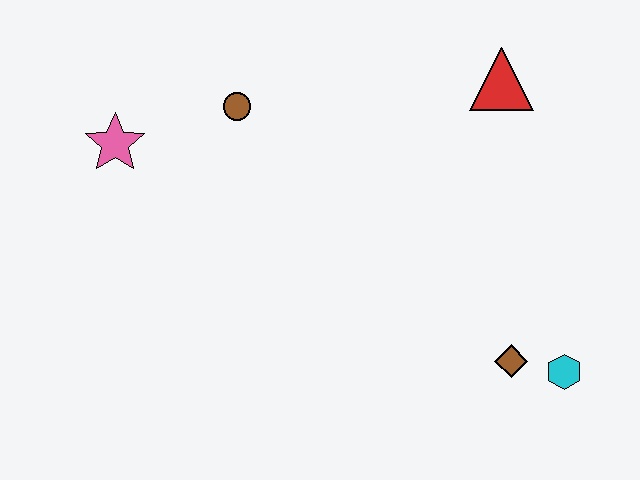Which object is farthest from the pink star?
The cyan hexagon is farthest from the pink star.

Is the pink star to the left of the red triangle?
Yes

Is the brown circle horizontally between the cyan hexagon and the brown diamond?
No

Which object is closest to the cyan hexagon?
The brown diamond is closest to the cyan hexagon.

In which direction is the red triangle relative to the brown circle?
The red triangle is to the right of the brown circle.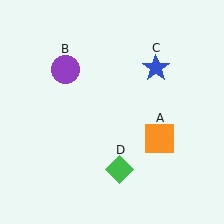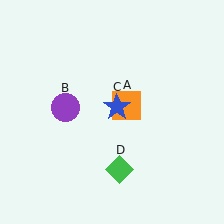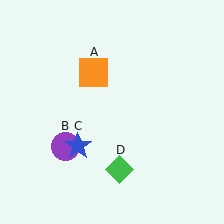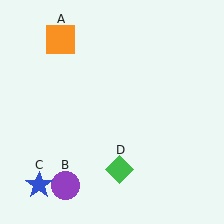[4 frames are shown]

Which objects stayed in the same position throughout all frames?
Green diamond (object D) remained stationary.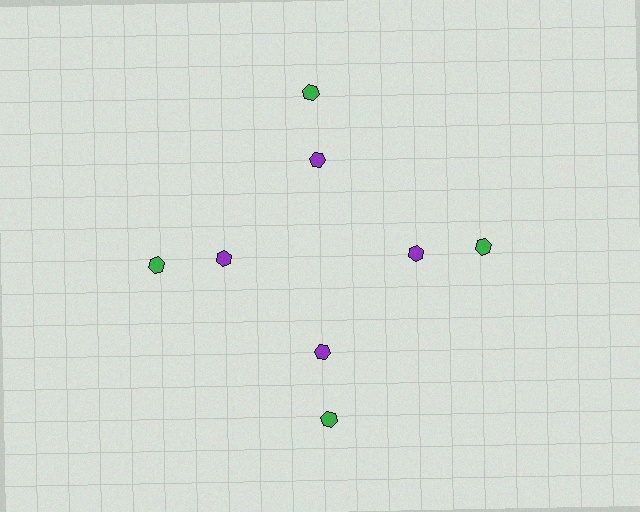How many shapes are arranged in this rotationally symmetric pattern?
There are 8 shapes, arranged in 4 groups of 2.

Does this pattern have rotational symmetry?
Yes, this pattern has 4-fold rotational symmetry. It looks the same after rotating 90 degrees around the center.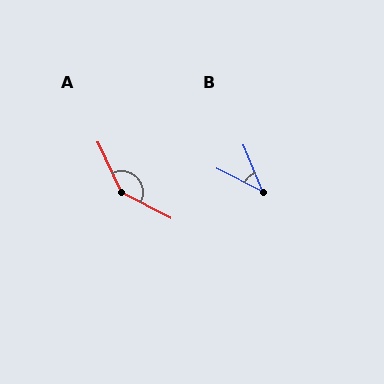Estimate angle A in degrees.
Approximately 143 degrees.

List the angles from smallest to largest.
B (41°), A (143°).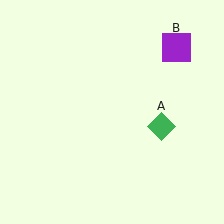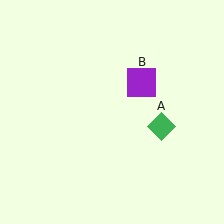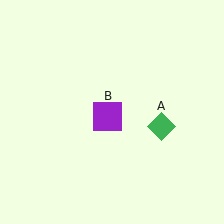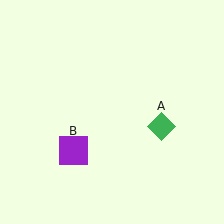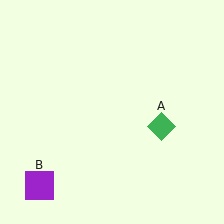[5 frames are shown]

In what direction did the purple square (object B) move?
The purple square (object B) moved down and to the left.